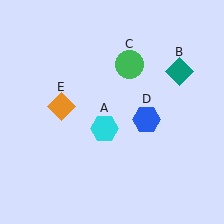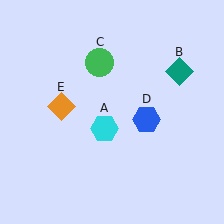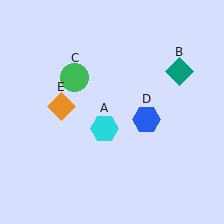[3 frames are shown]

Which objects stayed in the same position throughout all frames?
Cyan hexagon (object A) and teal diamond (object B) and blue hexagon (object D) and orange diamond (object E) remained stationary.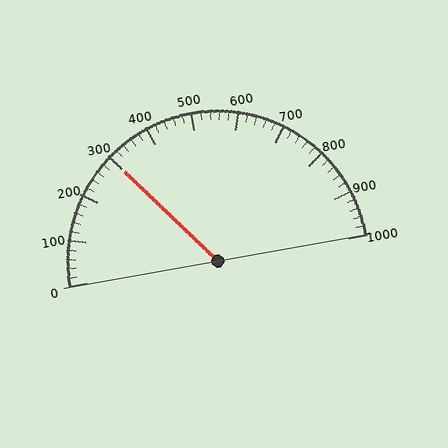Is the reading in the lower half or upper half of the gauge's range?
The reading is in the lower half of the range (0 to 1000).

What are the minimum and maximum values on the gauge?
The gauge ranges from 0 to 1000.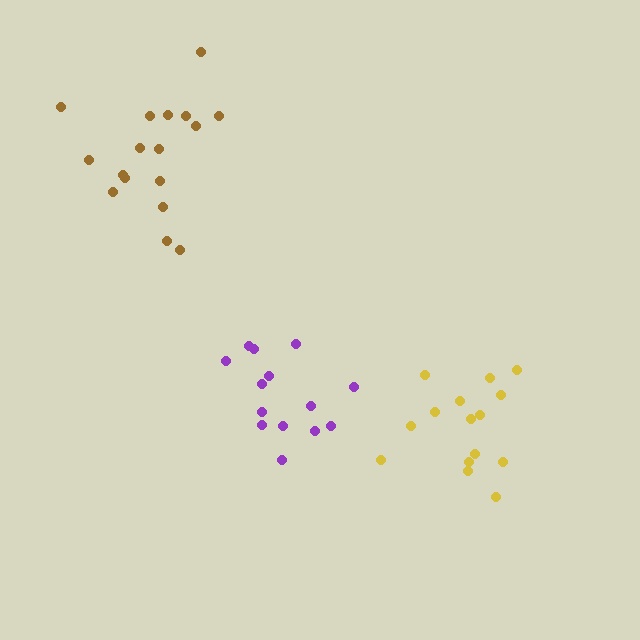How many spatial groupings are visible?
There are 3 spatial groupings.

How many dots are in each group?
Group 1: 17 dots, Group 2: 15 dots, Group 3: 14 dots (46 total).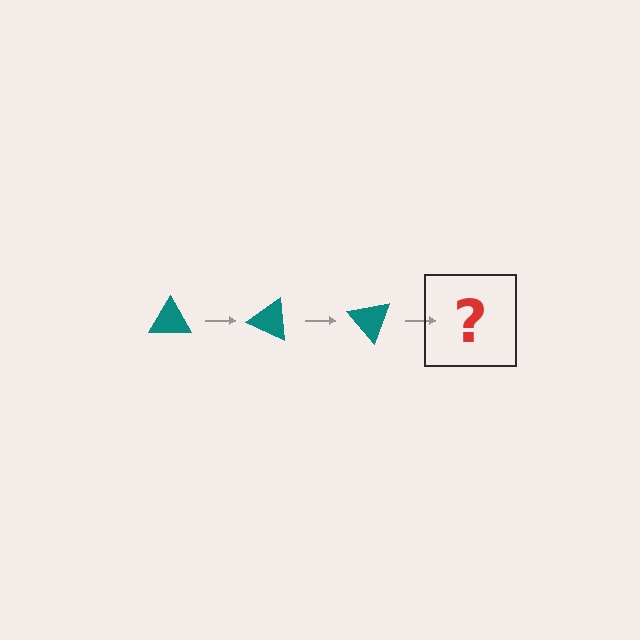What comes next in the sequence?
The next element should be a teal triangle rotated 75 degrees.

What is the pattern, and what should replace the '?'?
The pattern is that the triangle rotates 25 degrees each step. The '?' should be a teal triangle rotated 75 degrees.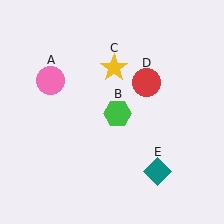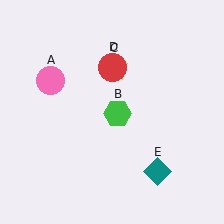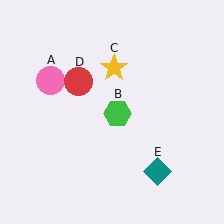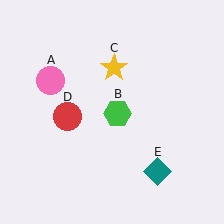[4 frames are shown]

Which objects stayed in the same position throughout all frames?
Pink circle (object A) and green hexagon (object B) and yellow star (object C) and teal diamond (object E) remained stationary.